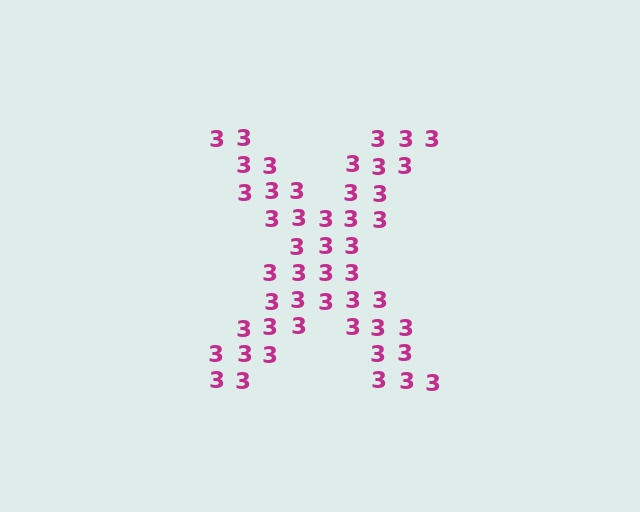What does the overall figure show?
The overall figure shows the letter X.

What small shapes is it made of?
It is made of small digit 3's.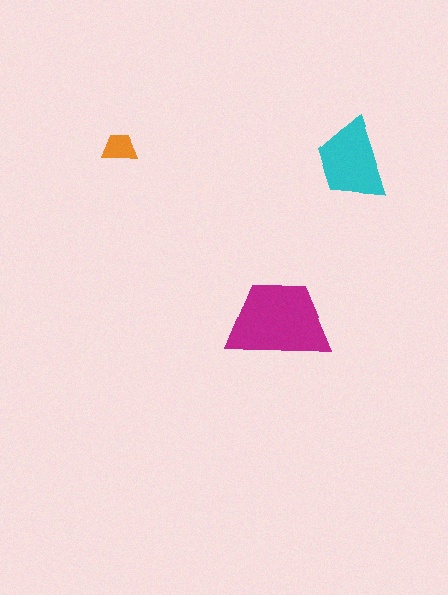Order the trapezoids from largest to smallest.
the magenta one, the cyan one, the orange one.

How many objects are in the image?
There are 3 objects in the image.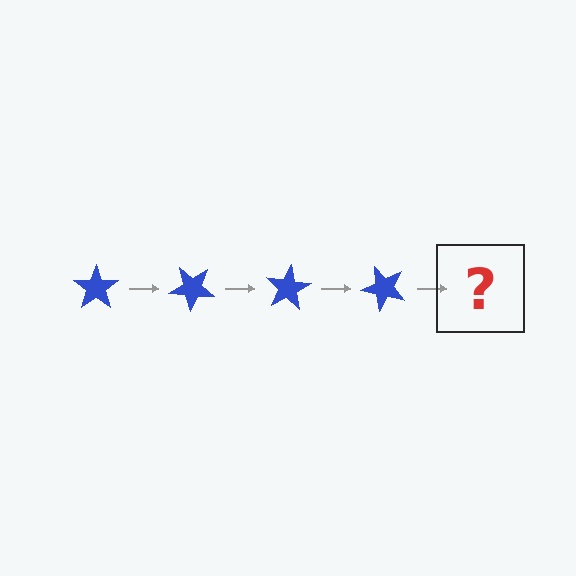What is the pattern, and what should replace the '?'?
The pattern is that the star rotates 40 degrees each step. The '?' should be a blue star rotated 160 degrees.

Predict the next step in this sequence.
The next step is a blue star rotated 160 degrees.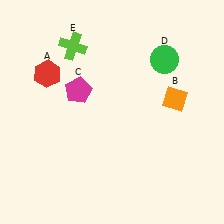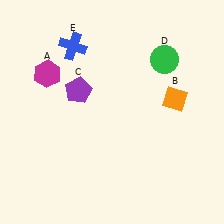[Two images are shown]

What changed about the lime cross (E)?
In Image 1, E is lime. In Image 2, it changed to blue.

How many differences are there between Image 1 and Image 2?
There are 3 differences between the two images.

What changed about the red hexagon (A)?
In Image 1, A is red. In Image 2, it changed to magenta.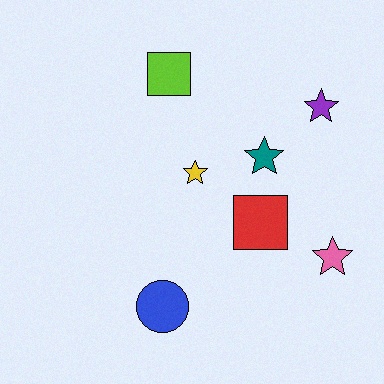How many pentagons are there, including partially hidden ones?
There are no pentagons.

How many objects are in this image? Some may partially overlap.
There are 7 objects.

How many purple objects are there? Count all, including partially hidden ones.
There is 1 purple object.